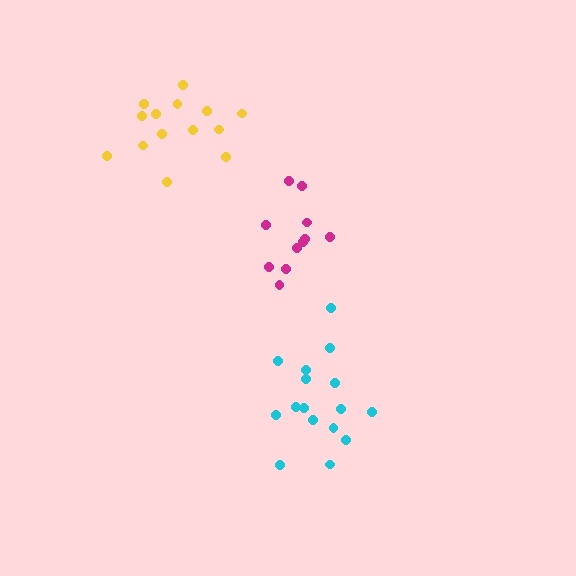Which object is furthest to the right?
The cyan cluster is rightmost.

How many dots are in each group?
Group 1: 11 dots, Group 2: 16 dots, Group 3: 14 dots (41 total).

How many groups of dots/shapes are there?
There are 3 groups.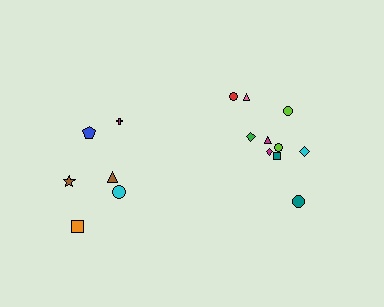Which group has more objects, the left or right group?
The right group.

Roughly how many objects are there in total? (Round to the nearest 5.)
Roughly 15 objects in total.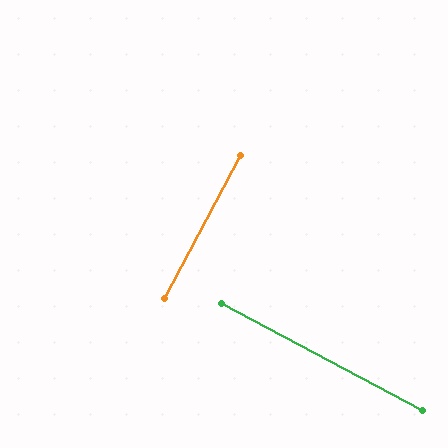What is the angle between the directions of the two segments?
Approximately 90 degrees.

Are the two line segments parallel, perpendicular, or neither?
Perpendicular — they meet at approximately 90°.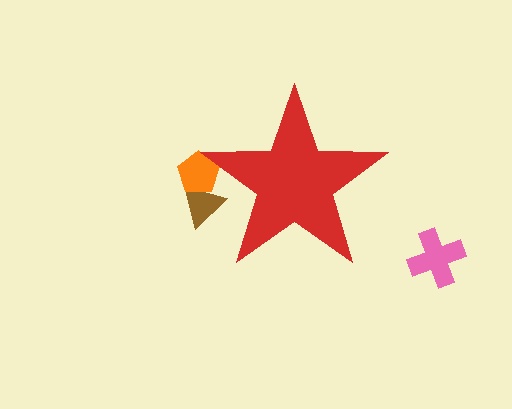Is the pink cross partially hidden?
No, the pink cross is fully visible.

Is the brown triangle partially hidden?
Yes, the brown triangle is partially hidden behind the red star.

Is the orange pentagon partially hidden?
Yes, the orange pentagon is partially hidden behind the red star.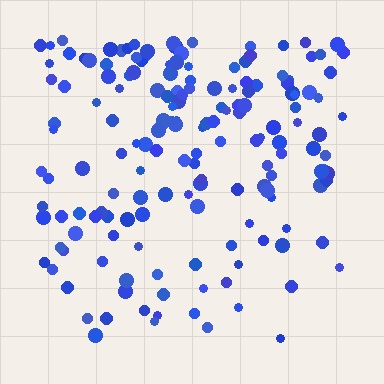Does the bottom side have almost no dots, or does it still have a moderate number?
Still a moderate number, just noticeably fewer than the top.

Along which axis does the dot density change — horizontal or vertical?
Vertical.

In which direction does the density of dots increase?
From bottom to top, with the top side densest.